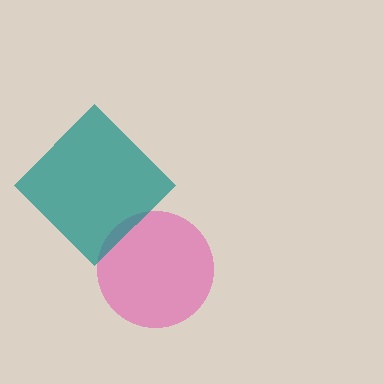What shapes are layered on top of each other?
The layered shapes are: a pink circle, a teal diamond.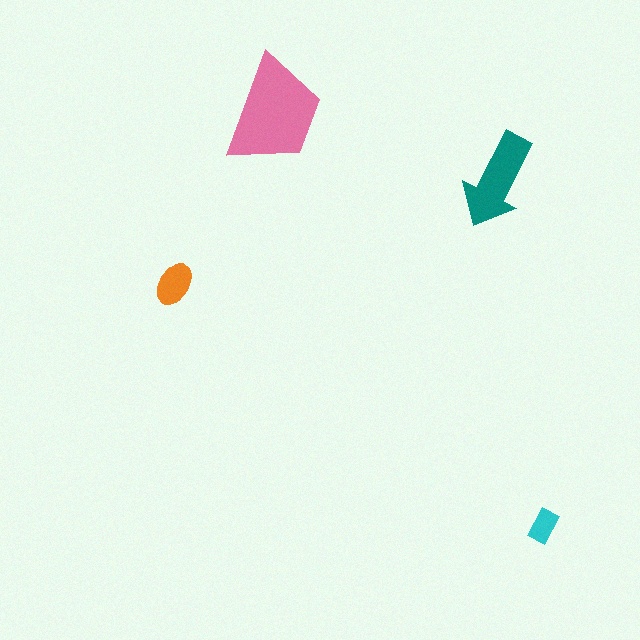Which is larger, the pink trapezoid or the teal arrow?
The pink trapezoid.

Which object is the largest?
The pink trapezoid.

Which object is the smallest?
The cyan rectangle.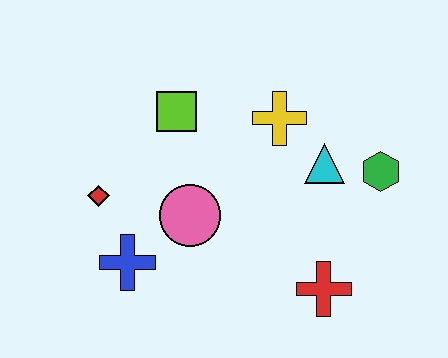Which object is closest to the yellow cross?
The cyan triangle is closest to the yellow cross.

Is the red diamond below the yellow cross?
Yes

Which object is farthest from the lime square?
The red cross is farthest from the lime square.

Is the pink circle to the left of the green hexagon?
Yes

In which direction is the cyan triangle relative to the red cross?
The cyan triangle is above the red cross.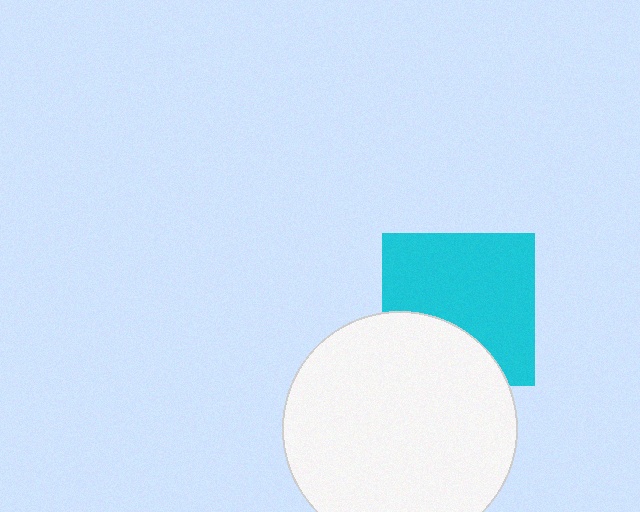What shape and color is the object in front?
The object in front is a white circle.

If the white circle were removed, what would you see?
You would see the complete cyan square.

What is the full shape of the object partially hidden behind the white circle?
The partially hidden object is a cyan square.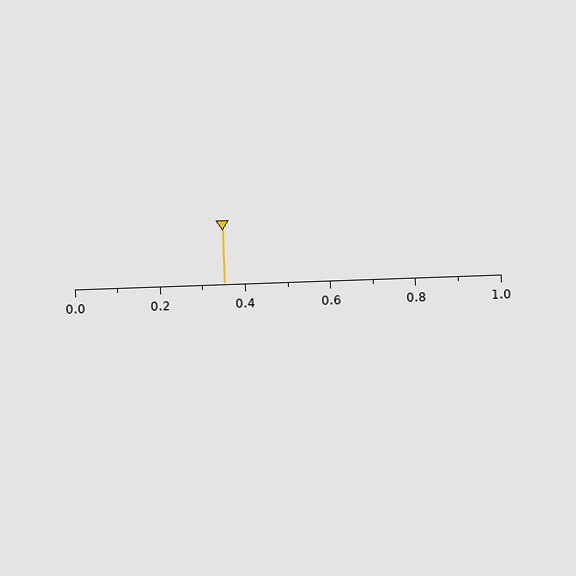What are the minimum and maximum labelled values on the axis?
The axis runs from 0.0 to 1.0.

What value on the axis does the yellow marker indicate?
The marker indicates approximately 0.35.